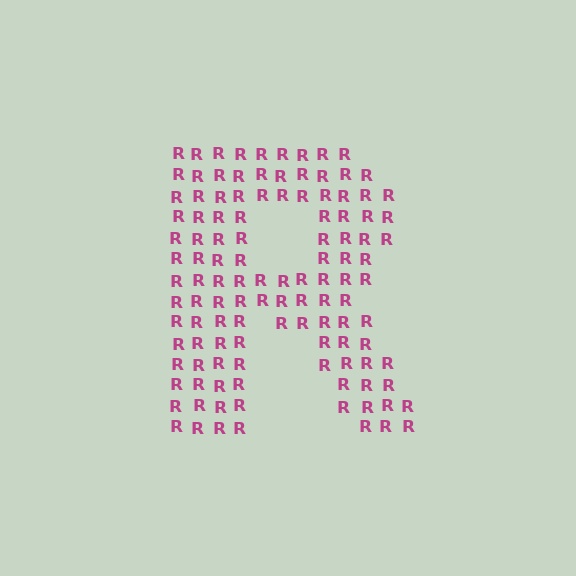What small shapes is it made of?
It is made of small letter R's.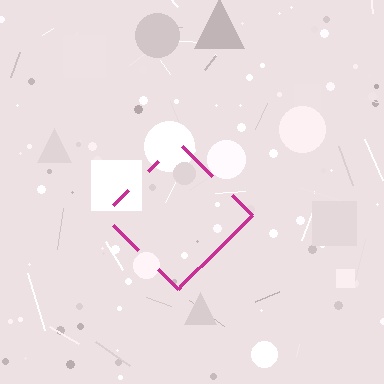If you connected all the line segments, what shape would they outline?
They would outline a diamond.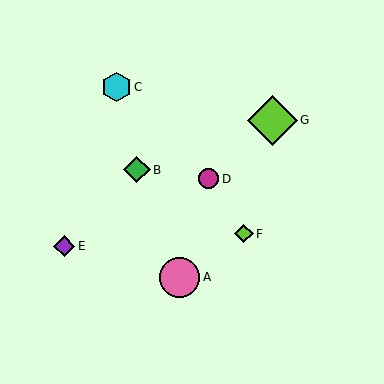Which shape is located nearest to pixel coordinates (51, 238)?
The purple diamond (labeled E) at (64, 246) is nearest to that location.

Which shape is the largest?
The lime diamond (labeled G) is the largest.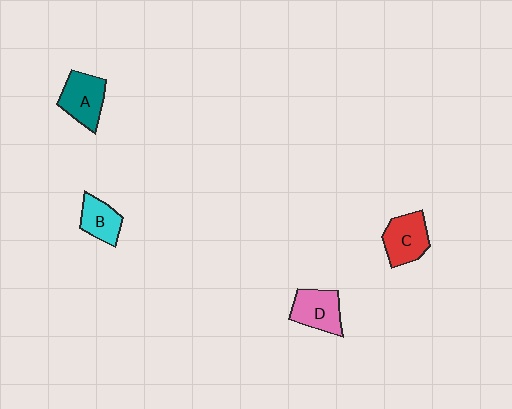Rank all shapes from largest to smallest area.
From largest to smallest: A (teal), C (red), D (pink), B (cyan).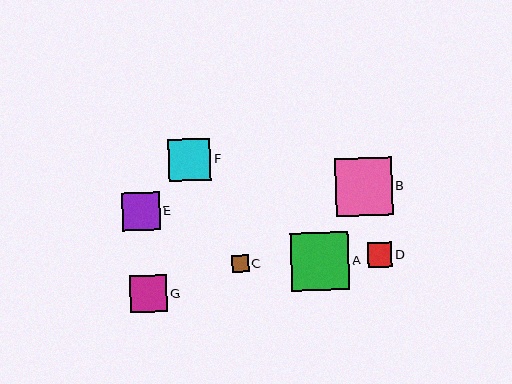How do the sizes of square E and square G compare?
Square E and square G are approximately the same size.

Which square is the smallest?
Square C is the smallest with a size of approximately 17 pixels.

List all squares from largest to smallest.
From largest to smallest: A, B, F, E, G, D, C.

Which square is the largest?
Square A is the largest with a size of approximately 58 pixels.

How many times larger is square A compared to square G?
Square A is approximately 1.6 times the size of square G.